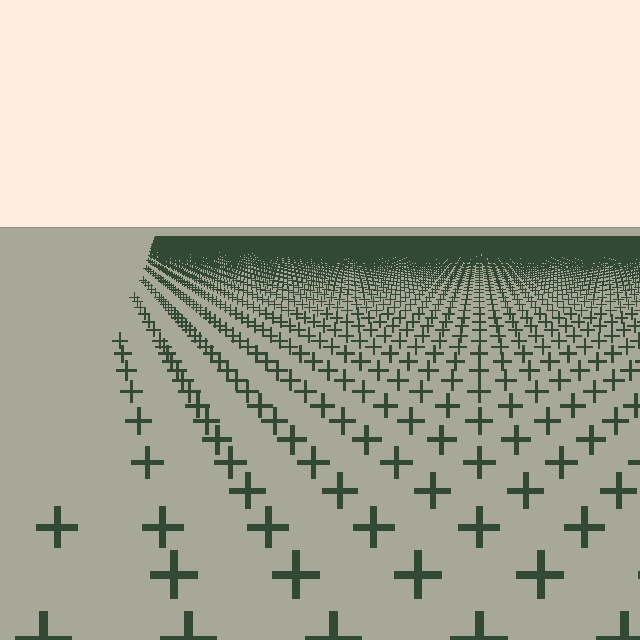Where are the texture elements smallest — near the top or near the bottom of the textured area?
Near the top.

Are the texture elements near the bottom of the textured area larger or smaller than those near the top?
Larger. Near the bottom, elements are closer to the viewer and appear at a bigger on-screen size.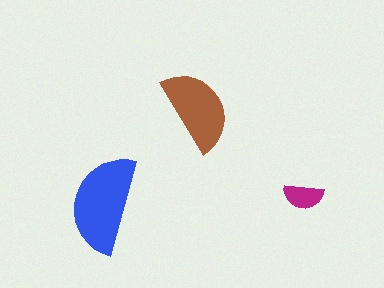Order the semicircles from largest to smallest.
the blue one, the brown one, the magenta one.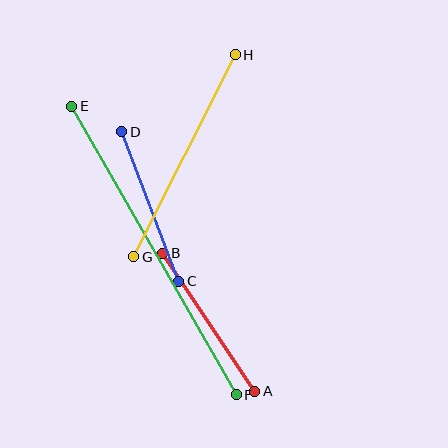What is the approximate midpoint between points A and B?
The midpoint is at approximately (209, 322) pixels.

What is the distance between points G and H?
The distance is approximately 226 pixels.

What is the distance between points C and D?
The distance is approximately 160 pixels.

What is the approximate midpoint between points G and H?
The midpoint is at approximately (185, 156) pixels.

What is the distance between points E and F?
The distance is approximately 332 pixels.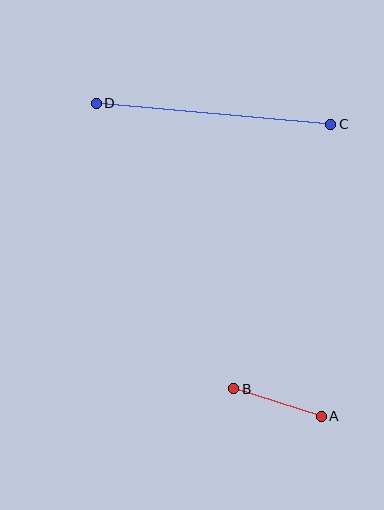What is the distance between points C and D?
The distance is approximately 235 pixels.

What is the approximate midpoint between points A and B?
The midpoint is at approximately (278, 403) pixels.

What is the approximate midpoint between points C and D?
The midpoint is at approximately (214, 114) pixels.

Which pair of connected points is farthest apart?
Points C and D are farthest apart.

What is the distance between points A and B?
The distance is approximately 92 pixels.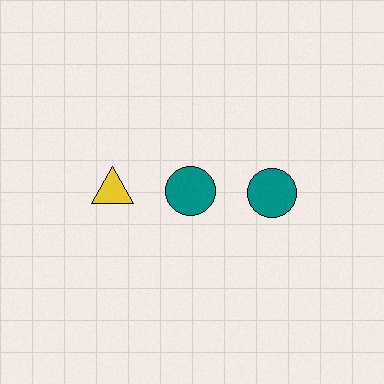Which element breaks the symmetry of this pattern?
The yellow triangle in the top row, leftmost column breaks the symmetry. All other shapes are teal circles.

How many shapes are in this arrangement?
There are 3 shapes arranged in a grid pattern.